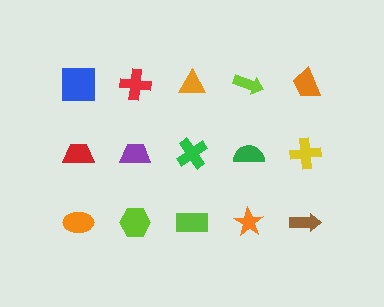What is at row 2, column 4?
A green semicircle.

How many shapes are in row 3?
5 shapes.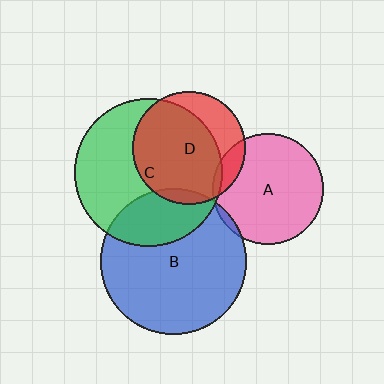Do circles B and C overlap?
Yes.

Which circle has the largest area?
Circle C (green).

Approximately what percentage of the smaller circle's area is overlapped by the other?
Approximately 25%.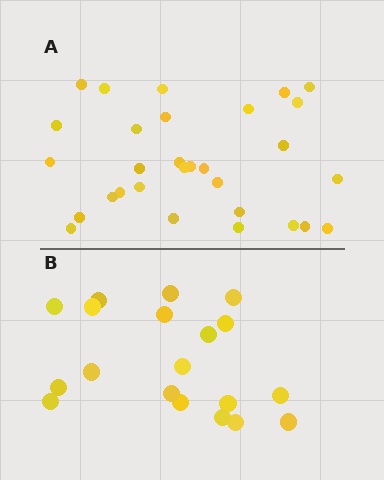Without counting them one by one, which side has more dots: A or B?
Region A (the top region) has more dots.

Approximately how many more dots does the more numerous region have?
Region A has roughly 12 or so more dots than region B.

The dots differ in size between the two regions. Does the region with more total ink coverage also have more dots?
No. Region B has more total ink coverage because its dots are larger, but region A actually contains more individual dots. Total area can be misleading — the number of items is what matters here.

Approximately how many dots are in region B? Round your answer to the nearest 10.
About 20 dots. (The exact count is 19, which rounds to 20.)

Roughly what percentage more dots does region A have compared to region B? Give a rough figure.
About 60% more.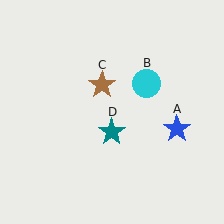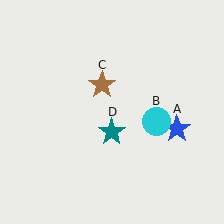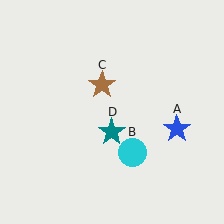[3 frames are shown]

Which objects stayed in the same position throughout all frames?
Blue star (object A) and brown star (object C) and teal star (object D) remained stationary.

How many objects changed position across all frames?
1 object changed position: cyan circle (object B).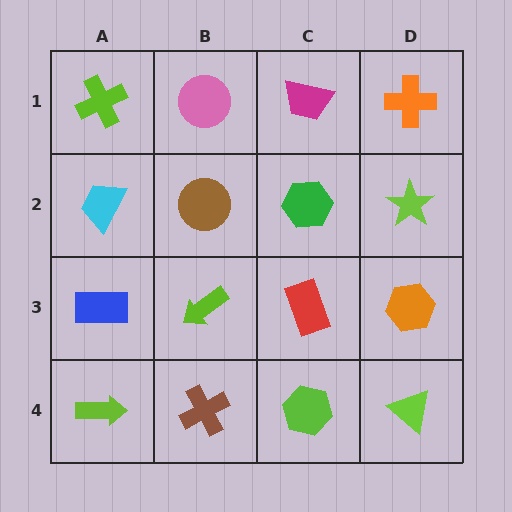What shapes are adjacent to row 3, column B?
A brown circle (row 2, column B), a brown cross (row 4, column B), a blue rectangle (row 3, column A), a red rectangle (row 3, column C).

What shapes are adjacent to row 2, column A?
A lime cross (row 1, column A), a blue rectangle (row 3, column A), a brown circle (row 2, column B).